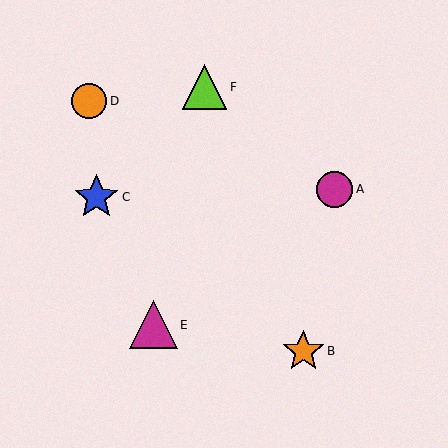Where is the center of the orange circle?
The center of the orange circle is at (89, 101).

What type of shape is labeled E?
Shape E is a magenta triangle.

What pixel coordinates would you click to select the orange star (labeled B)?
Click at (303, 351) to select the orange star B.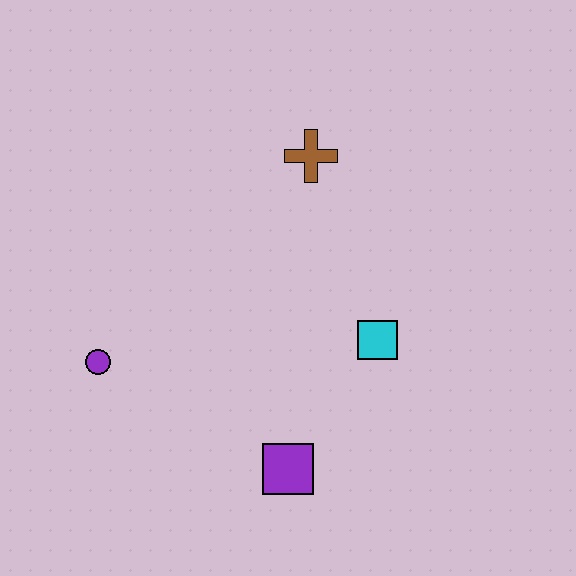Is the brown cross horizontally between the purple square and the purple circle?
No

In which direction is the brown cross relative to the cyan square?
The brown cross is above the cyan square.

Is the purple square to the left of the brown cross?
Yes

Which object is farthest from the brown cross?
The purple square is farthest from the brown cross.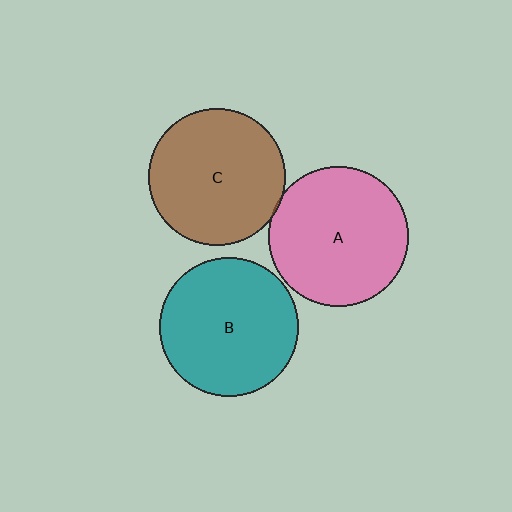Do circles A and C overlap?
Yes.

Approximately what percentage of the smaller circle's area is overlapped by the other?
Approximately 5%.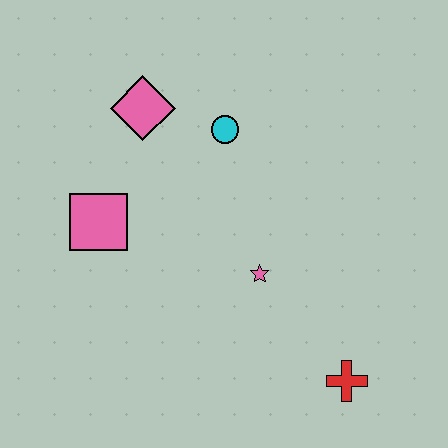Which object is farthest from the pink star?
The pink diamond is farthest from the pink star.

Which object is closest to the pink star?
The red cross is closest to the pink star.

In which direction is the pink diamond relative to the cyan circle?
The pink diamond is to the left of the cyan circle.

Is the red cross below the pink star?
Yes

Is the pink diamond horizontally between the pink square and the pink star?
Yes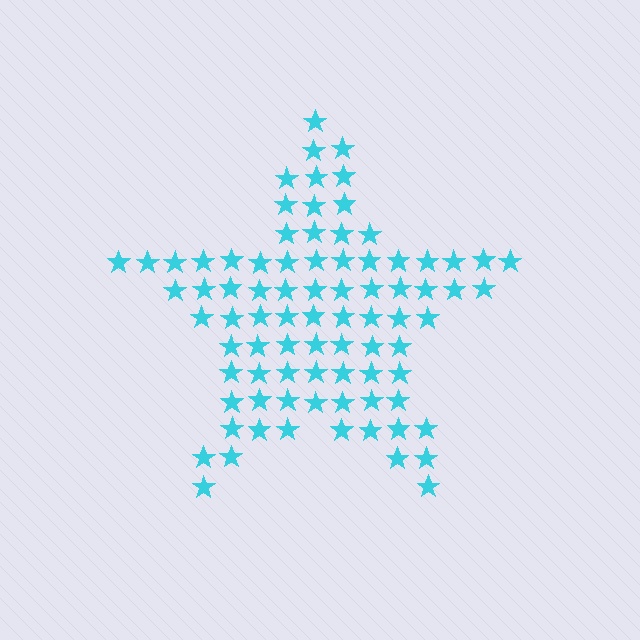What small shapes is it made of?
It is made of small stars.